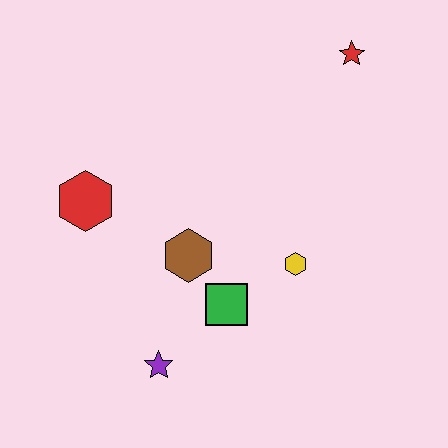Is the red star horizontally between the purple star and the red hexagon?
No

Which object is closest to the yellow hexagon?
The green square is closest to the yellow hexagon.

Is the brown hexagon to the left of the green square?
Yes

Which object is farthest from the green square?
The red star is farthest from the green square.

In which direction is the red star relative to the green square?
The red star is above the green square.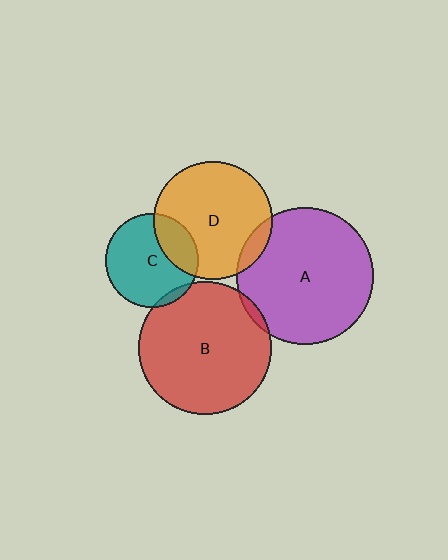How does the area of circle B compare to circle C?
Approximately 2.0 times.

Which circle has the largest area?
Circle A (purple).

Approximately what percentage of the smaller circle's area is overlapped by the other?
Approximately 5%.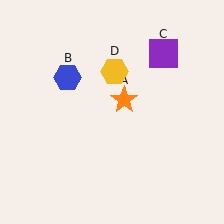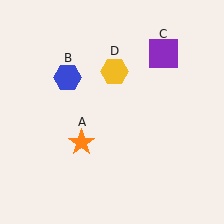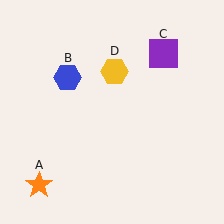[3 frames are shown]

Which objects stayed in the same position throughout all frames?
Blue hexagon (object B) and purple square (object C) and yellow hexagon (object D) remained stationary.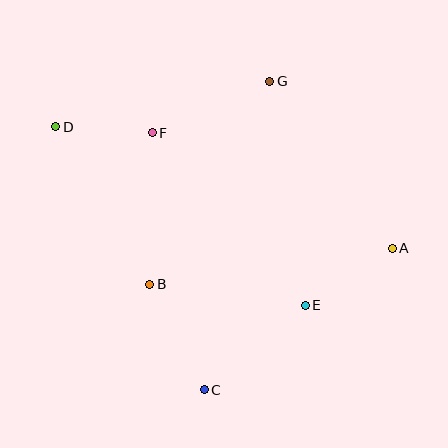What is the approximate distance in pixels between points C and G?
The distance between C and G is approximately 315 pixels.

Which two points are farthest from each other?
Points A and D are farthest from each other.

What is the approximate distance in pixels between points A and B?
The distance between A and B is approximately 245 pixels.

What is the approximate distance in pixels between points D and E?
The distance between D and E is approximately 306 pixels.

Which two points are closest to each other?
Points D and F are closest to each other.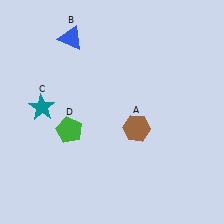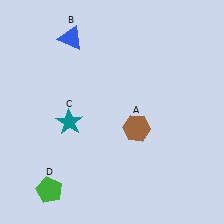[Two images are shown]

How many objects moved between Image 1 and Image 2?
2 objects moved between the two images.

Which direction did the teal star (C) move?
The teal star (C) moved right.